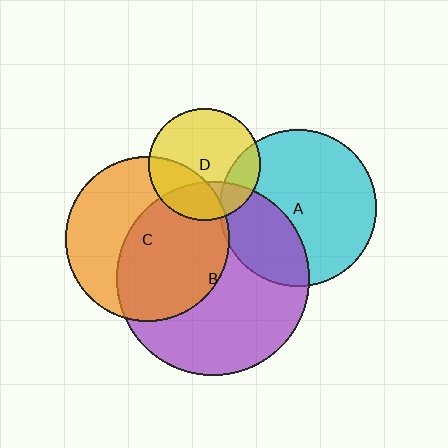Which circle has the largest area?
Circle B (purple).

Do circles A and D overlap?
Yes.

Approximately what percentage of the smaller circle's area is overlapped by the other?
Approximately 20%.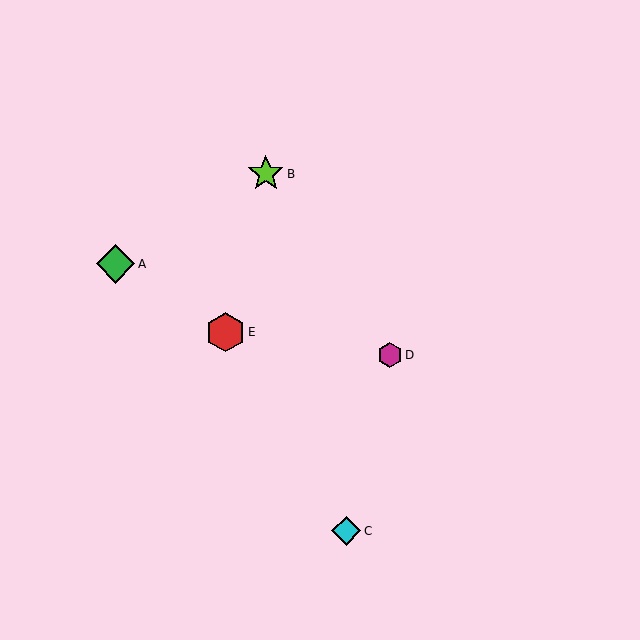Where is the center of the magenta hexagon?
The center of the magenta hexagon is at (390, 355).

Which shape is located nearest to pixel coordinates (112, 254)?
The green diamond (labeled A) at (116, 264) is nearest to that location.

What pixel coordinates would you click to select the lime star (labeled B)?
Click at (266, 174) to select the lime star B.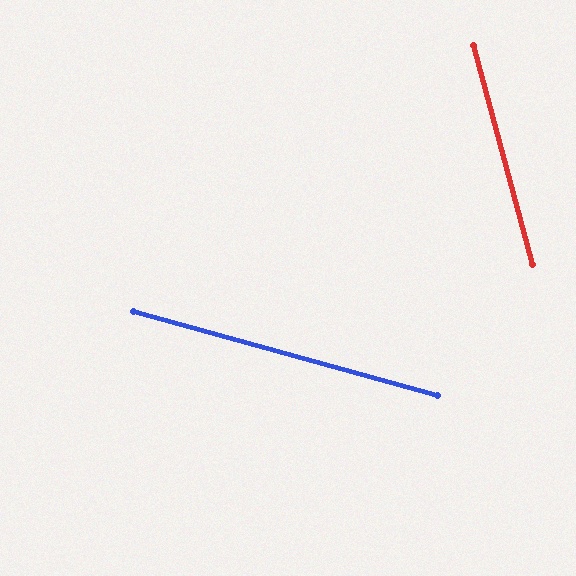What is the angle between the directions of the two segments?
Approximately 59 degrees.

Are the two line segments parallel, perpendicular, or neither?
Neither parallel nor perpendicular — they differ by about 59°.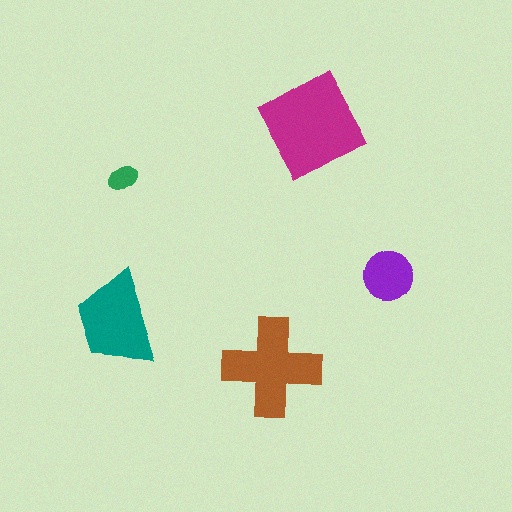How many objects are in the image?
There are 5 objects in the image.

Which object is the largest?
The magenta diamond.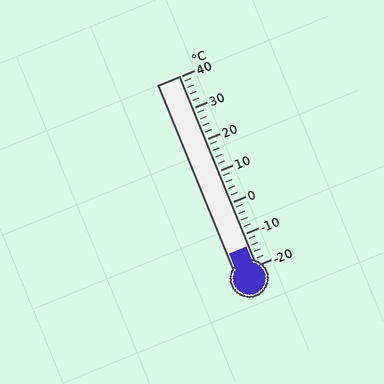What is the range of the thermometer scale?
The thermometer scale ranges from -20°C to 40°C.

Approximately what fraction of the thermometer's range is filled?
The thermometer is filled to approximately 10% of its range.